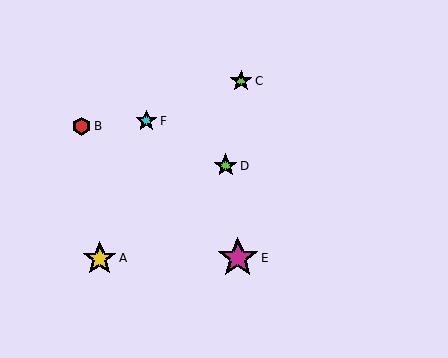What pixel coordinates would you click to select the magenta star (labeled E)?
Click at (238, 258) to select the magenta star E.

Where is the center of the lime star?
The center of the lime star is at (241, 81).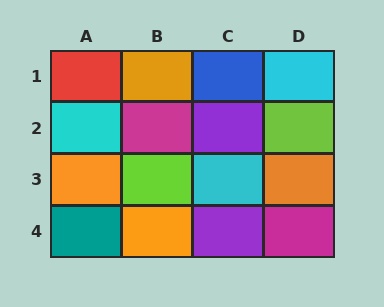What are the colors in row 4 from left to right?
Teal, orange, purple, magenta.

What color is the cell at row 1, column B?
Orange.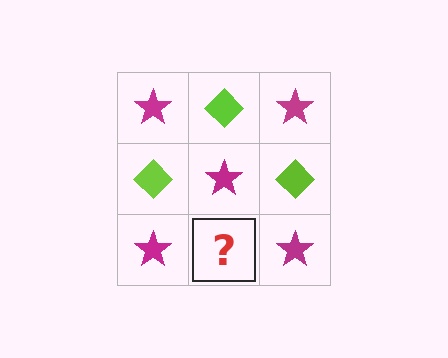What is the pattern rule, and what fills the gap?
The rule is that it alternates magenta star and lime diamond in a checkerboard pattern. The gap should be filled with a lime diamond.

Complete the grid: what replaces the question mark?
The question mark should be replaced with a lime diamond.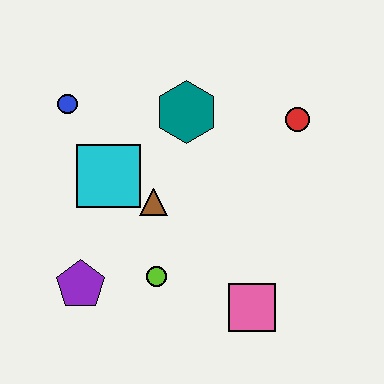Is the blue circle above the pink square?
Yes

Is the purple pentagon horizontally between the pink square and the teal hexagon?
No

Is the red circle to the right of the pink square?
Yes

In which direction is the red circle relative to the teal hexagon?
The red circle is to the right of the teal hexagon.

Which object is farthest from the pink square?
The blue circle is farthest from the pink square.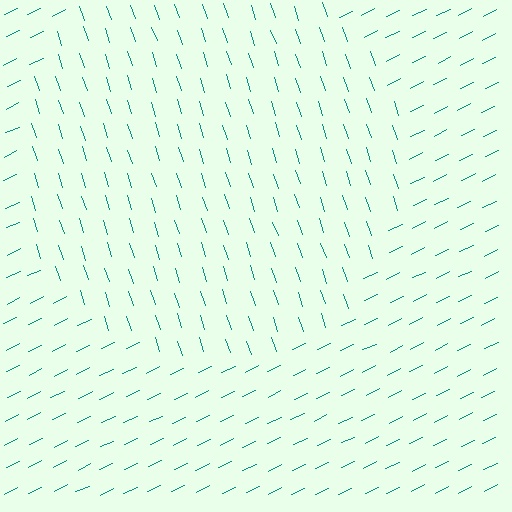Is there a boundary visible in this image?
Yes, there is a texture boundary formed by a change in line orientation.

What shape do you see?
I see a circle.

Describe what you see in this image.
The image is filled with small teal line segments. A circle region in the image has lines oriented differently from the surrounding lines, creating a visible texture boundary.